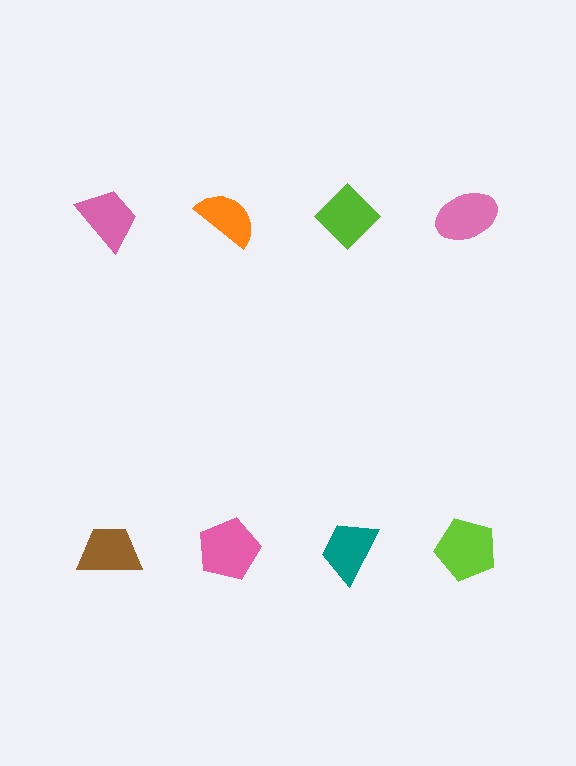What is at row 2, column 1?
A brown trapezoid.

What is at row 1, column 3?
A lime diamond.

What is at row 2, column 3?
A teal trapezoid.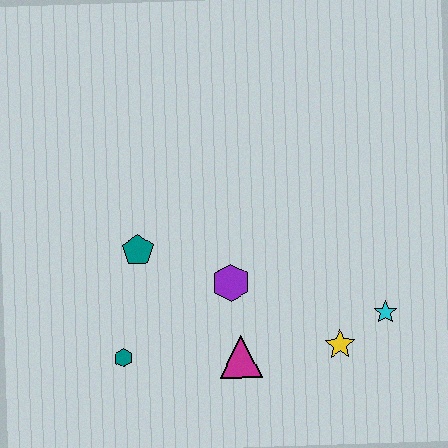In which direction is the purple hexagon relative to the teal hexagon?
The purple hexagon is to the right of the teal hexagon.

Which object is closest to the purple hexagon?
The magenta triangle is closest to the purple hexagon.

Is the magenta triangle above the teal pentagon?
No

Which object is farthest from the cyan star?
The teal hexagon is farthest from the cyan star.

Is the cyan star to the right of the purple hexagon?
Yes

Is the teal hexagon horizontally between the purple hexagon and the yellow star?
No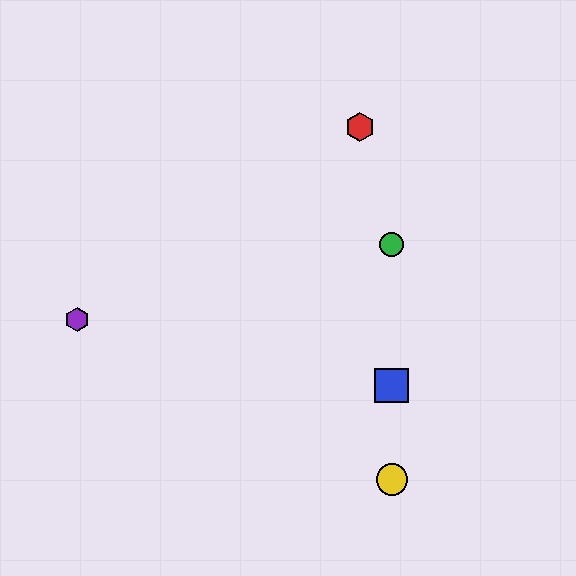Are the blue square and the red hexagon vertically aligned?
No, the blue square is at x≈392 and the red hexagon is at x≈360.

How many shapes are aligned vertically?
3 shapes (the blue square, the green circle, the yellow circle) are aligned vertically.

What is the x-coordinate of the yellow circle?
The yellow circle is at x≈392.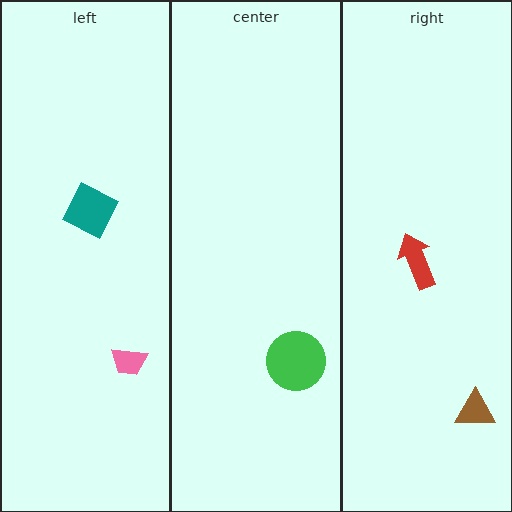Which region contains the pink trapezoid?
The left region.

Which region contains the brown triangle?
The right region.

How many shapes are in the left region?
2.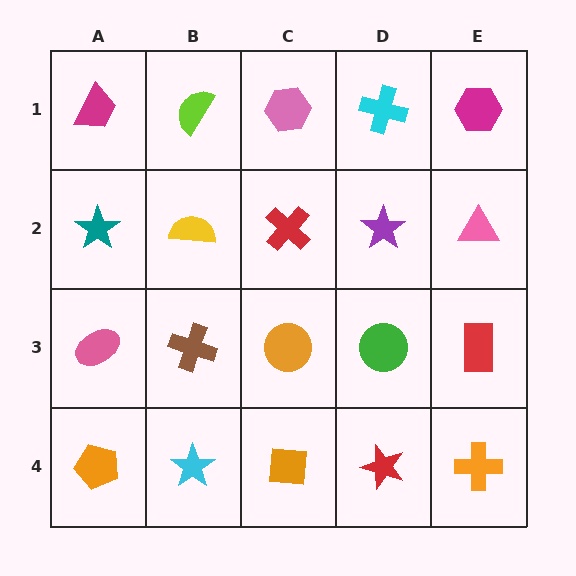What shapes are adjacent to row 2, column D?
A cyan cross (row 1, column D), a green circle (row 3, column D), a red cross (row 2, column C), a pink triangle (row 2, column E).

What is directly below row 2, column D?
A green circle.